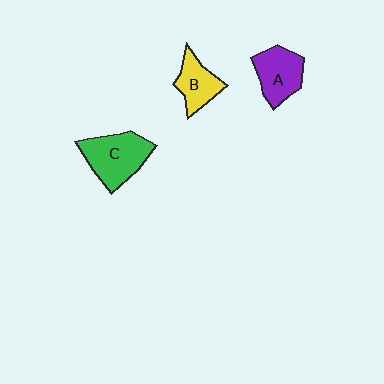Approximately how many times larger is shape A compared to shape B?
Approximately 1.2 times.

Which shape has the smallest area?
Shape B (yellow).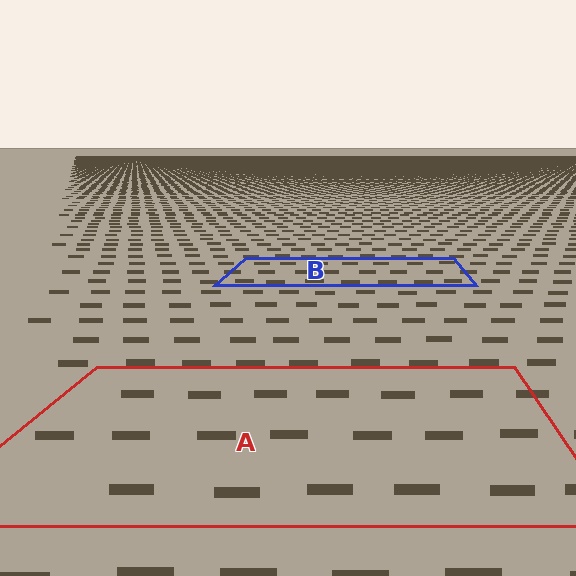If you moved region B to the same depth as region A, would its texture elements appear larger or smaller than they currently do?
They would appear larger. At a closer depth, the same texture elements are projected at a bigger on-screen size.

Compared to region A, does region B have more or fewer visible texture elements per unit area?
Region B has more texture elements per unit area — they are packed more densely because it is farther away.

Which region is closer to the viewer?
Region A is closer. The texture elements there are larger and more spread out.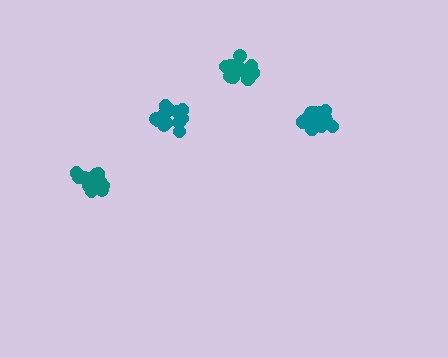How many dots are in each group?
Group 1: 15 dots, Group 2: 17 dots, Group 3: 16 dots, Group 4: 16 dots (64 total).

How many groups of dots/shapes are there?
There are 4 groups.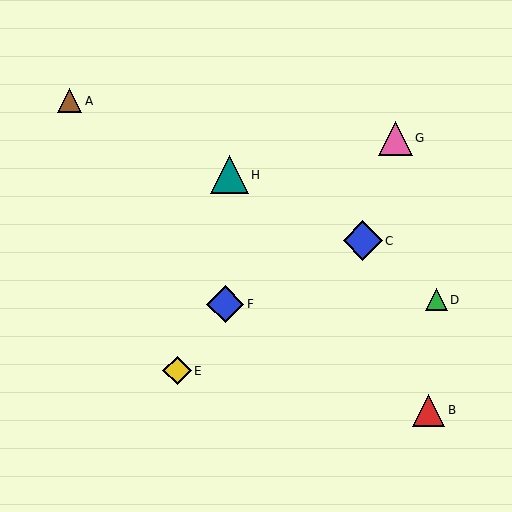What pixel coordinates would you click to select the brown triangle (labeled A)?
Click at (70, 101) to select the brown triangle A.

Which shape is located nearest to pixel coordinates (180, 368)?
The yellow diamond (labeled E) at (177, 371) is nearest to that location.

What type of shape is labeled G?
Shape G is a pink triangle.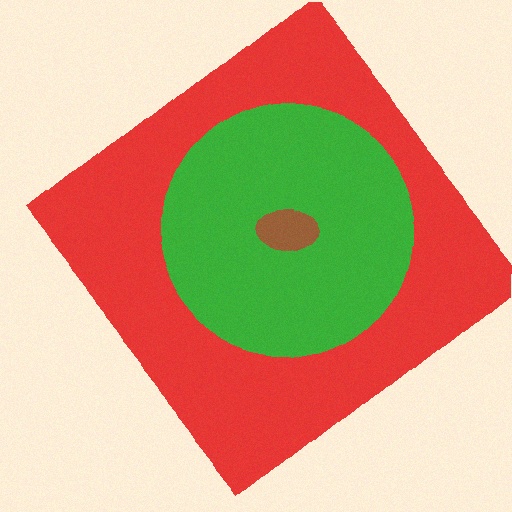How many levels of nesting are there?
3.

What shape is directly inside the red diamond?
The green circle.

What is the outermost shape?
The red diamond.